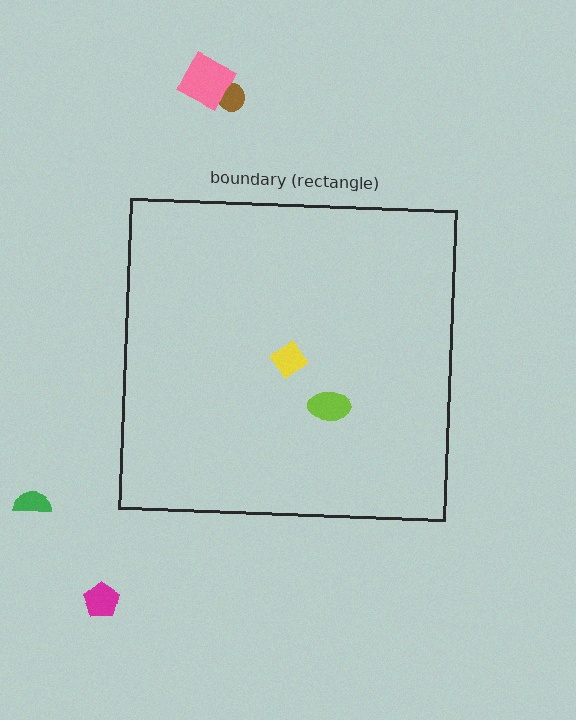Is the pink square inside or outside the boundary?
Outside.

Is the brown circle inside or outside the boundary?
Outside.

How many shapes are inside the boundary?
2 inside, 4 outside.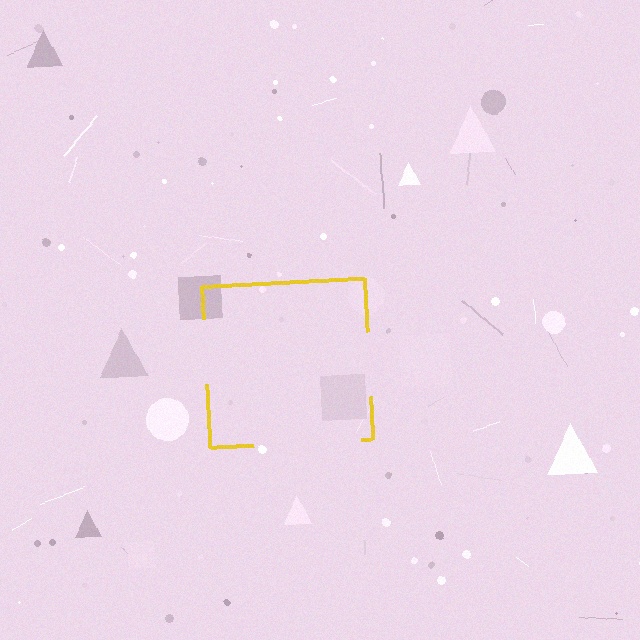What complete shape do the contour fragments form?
The contour fragments form a square.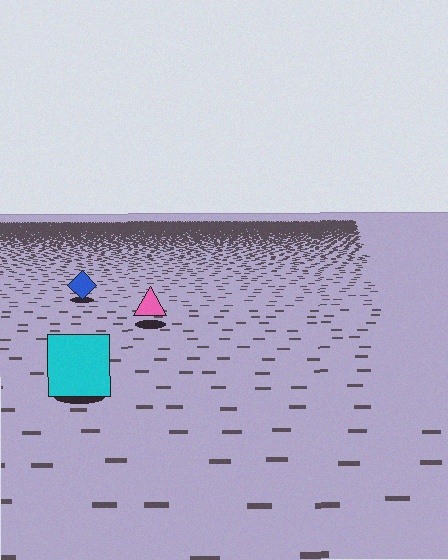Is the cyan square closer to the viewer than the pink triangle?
Yes. The cyan square is closer — you can tell from the texture gradient: the ground texture is coarser near it.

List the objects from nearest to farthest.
From nearest to farthest: the cyan square, the pink triangle, the blue diamond.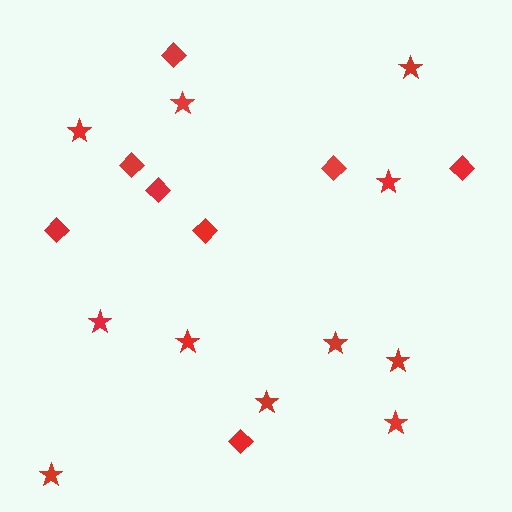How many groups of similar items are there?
There are 2 groups: one group of diamonds (8) and one group of stars (11).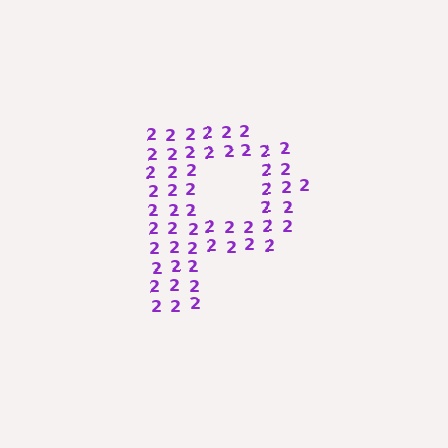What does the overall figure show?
The overall figure shows the letter P.